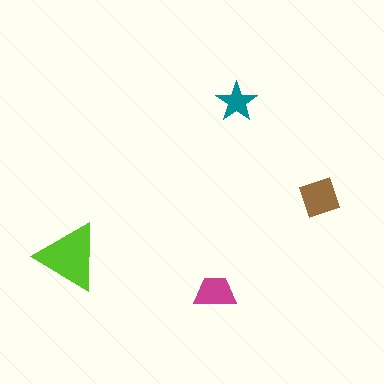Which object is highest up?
The teal star is topmost.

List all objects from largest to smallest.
The lime triangle, the brown diamond, the magenta trapezoid, the teal star.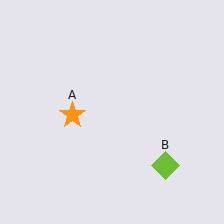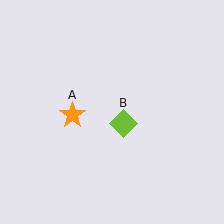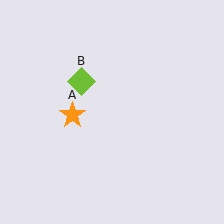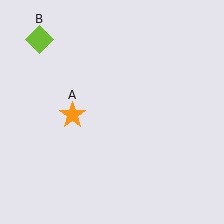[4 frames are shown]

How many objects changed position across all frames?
1 object changed position: lime diamond (object B).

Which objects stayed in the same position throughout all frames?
Orange star (object A) remained stationary.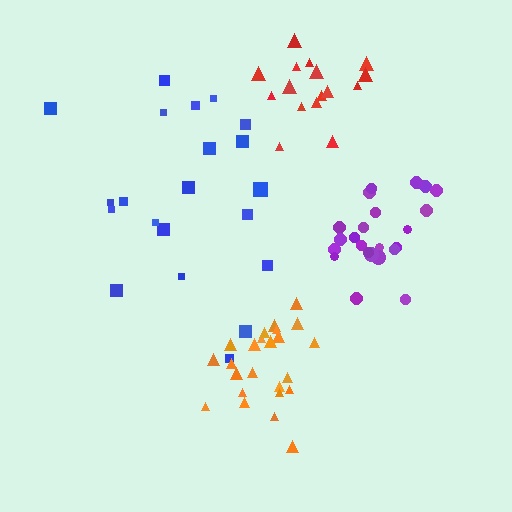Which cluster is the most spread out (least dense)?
Blue.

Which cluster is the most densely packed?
Orange.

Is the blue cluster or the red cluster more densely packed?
Red.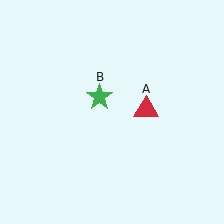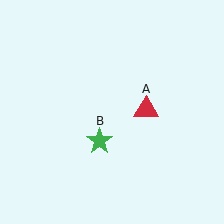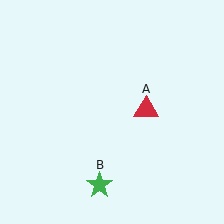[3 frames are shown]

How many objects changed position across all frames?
1 object changed position: green star (object B).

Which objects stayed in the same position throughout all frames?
Red triangle (object A) remained stationary.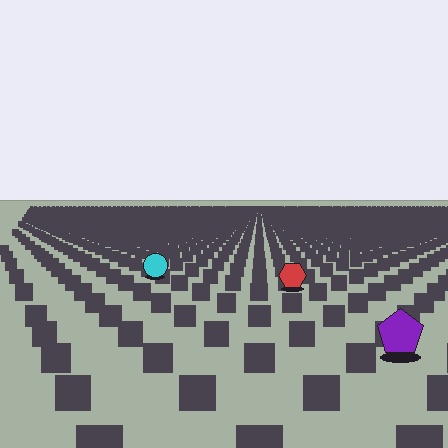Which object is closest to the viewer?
The purple pentagon is closest. The texture marks near it are larger and more spread out.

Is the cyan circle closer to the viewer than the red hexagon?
No. The red hexagon is closer — you can tell from the texture gradient: the ground texture is coarser near it.